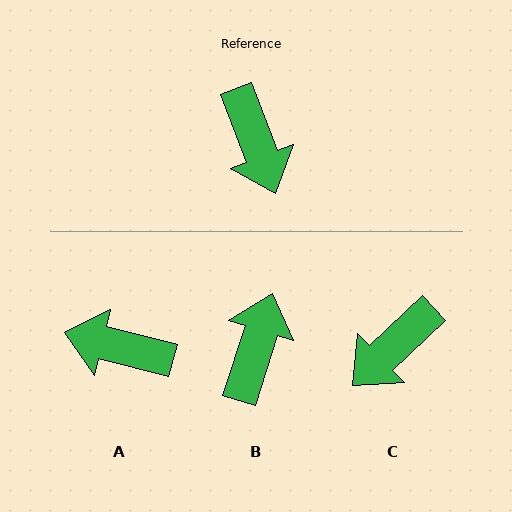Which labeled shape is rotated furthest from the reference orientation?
B, about 142 degrees away.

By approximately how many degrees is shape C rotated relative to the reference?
Approximately 67 degrees clockwise.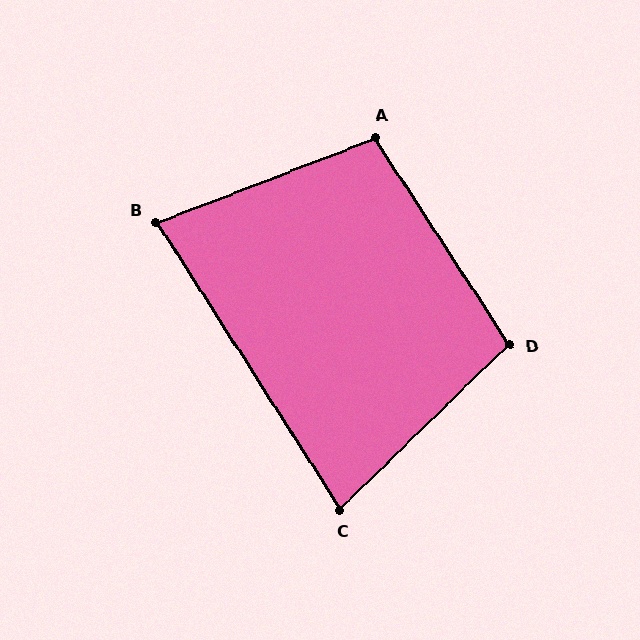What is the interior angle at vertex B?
Approximately 79 degrees (acute).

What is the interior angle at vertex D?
Approximately 101 degrees (obtuse).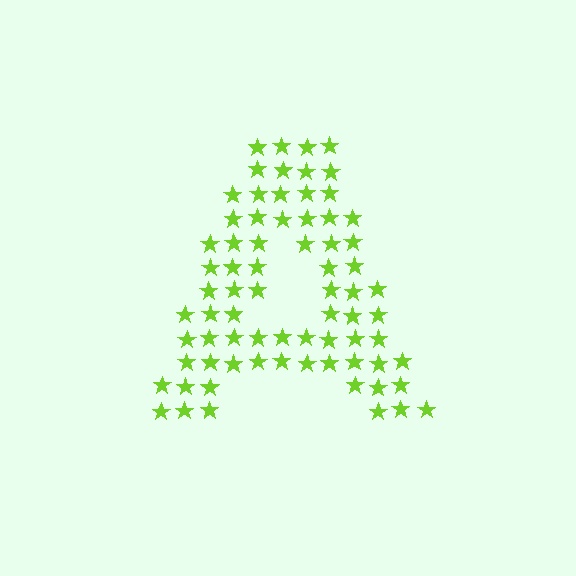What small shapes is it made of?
It is made of small stars.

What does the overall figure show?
The overall figure shows the letter A.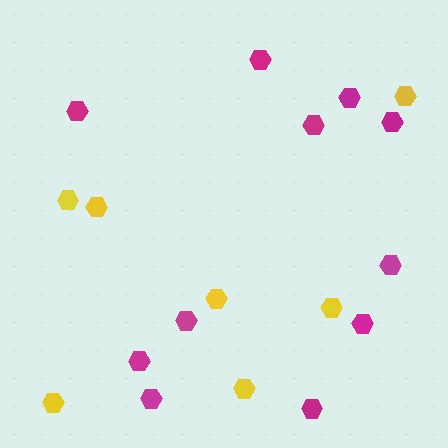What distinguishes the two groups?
There are 2 groups: one group of yellow hexagons (7) and one group of magenta hexagons (11).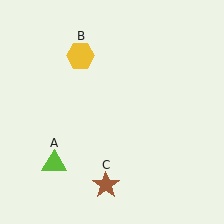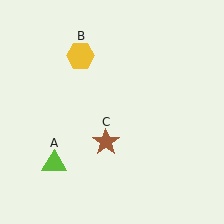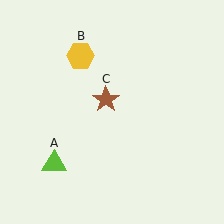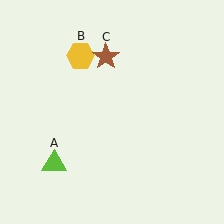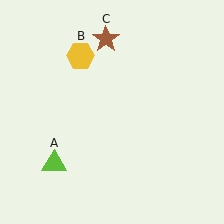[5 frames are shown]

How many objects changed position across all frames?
1 object changed position: brown star (object C).